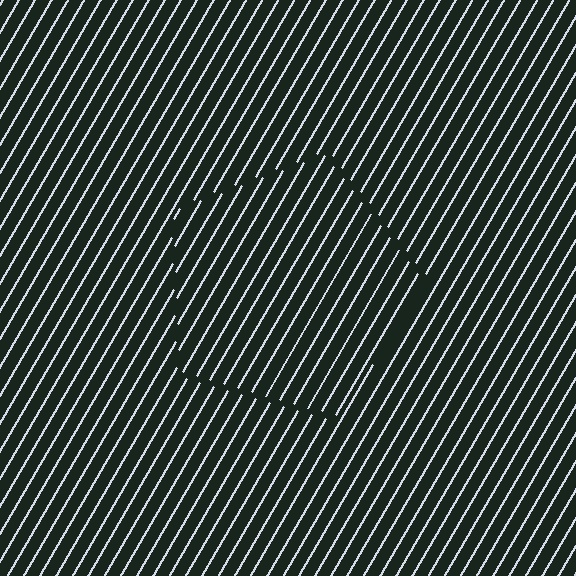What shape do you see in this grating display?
An illusory pentagon. The interior of the shape contains the same grating, shifted by half a period — the contour is defined by the phase discontinuity where line-ends from the inner and outer gratings abut.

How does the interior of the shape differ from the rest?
The interior of the shape contains the same grating, shifted by half a period — the contour is defined by the phase discontinuity where line-ends from the inner and outer gratings abut.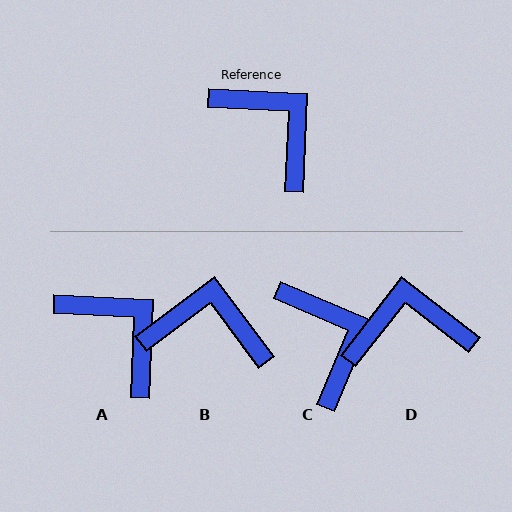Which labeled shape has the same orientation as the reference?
A.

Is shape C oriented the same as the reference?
No, it is off by about 20 degrees.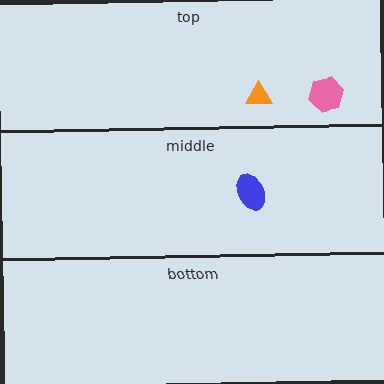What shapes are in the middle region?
The blue ellipse.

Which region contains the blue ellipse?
The middle region.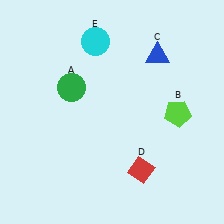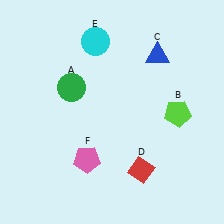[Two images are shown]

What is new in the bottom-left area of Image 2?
A pink pentagon (F) was added in the bottom-left area of Image 2.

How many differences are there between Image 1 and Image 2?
There is 1 difference between the two images.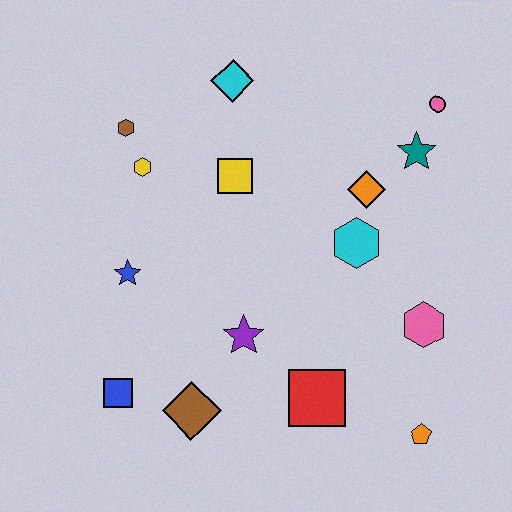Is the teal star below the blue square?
No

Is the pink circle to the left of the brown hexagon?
No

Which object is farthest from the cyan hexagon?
The blue square is farthest from the cyan hexagon.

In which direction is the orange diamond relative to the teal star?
The orange diamond is to the left of the teal star.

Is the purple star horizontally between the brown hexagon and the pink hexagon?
Yes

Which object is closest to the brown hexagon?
The yellow hexagon is closest to the brown hexagon.